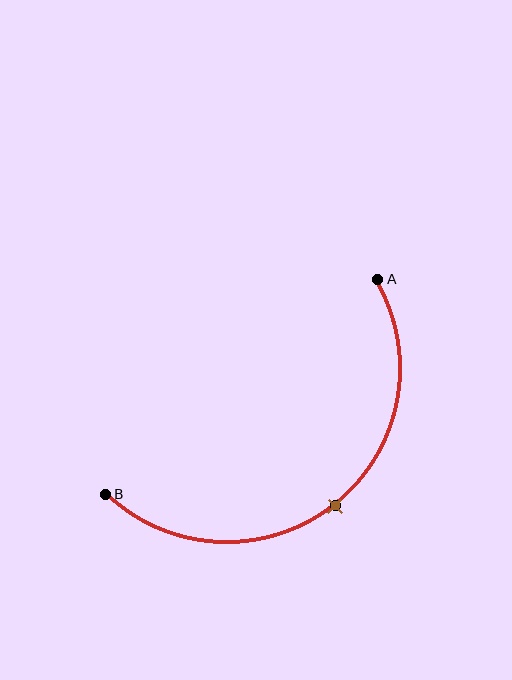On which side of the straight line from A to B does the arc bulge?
The arc bulges below and to the right of the straight line connecting A and B.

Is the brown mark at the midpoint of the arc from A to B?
Yes. The brown mark lies on the arc at equal arc-length from both A and B — it is the arc midpoint.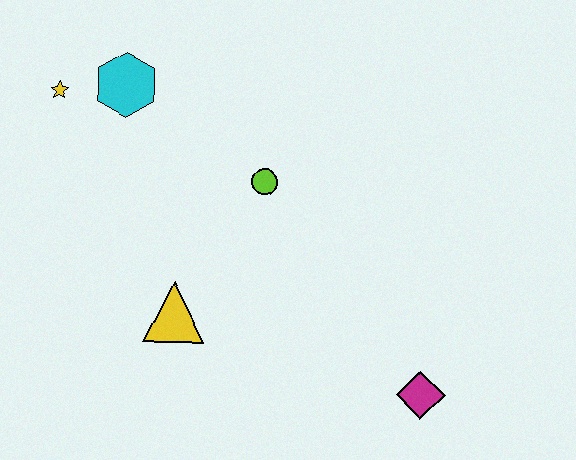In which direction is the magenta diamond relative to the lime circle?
The magenta diamond is below the lime circle.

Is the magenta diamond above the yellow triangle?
No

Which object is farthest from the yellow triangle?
The magenta diamond is farthest from the yellow triangle.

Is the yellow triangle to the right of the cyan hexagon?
Yes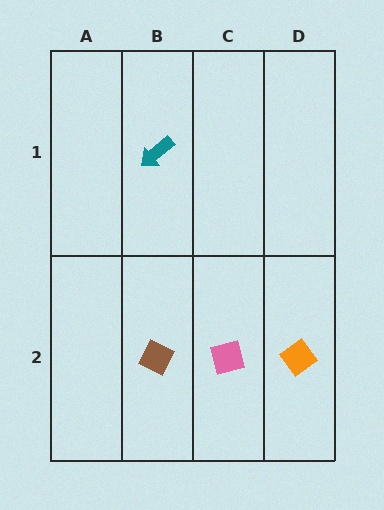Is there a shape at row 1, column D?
No, that cell is empty.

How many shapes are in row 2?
3 shapes.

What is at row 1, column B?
A teal arrow.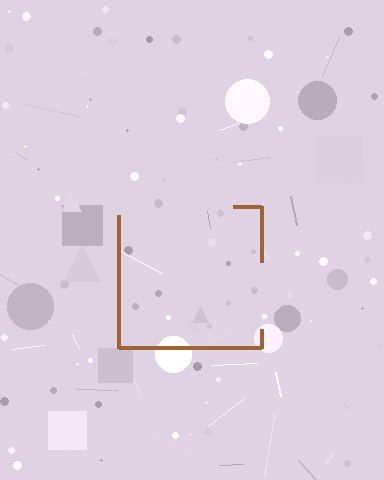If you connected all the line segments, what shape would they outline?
They would outline a square.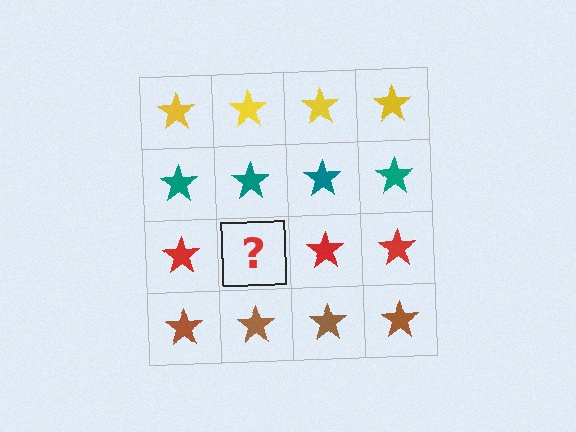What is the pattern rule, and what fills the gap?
The rule is that each row has a consistent color. The gap should be filled with a red star.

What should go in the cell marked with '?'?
The missing cell should contain a red star.